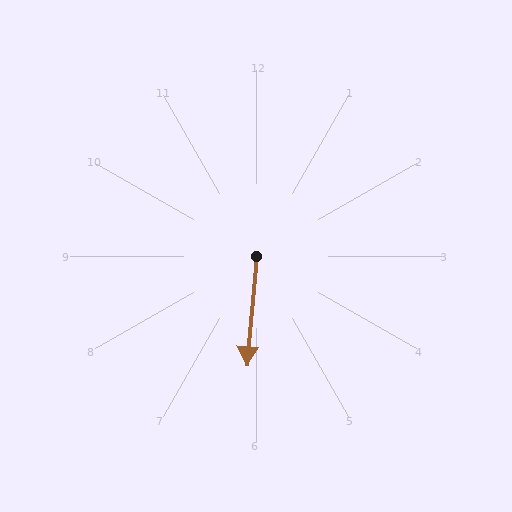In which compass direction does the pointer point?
South.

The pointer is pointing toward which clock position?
Roughly 6 o'clock.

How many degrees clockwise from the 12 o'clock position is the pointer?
Approximately 185 degrees.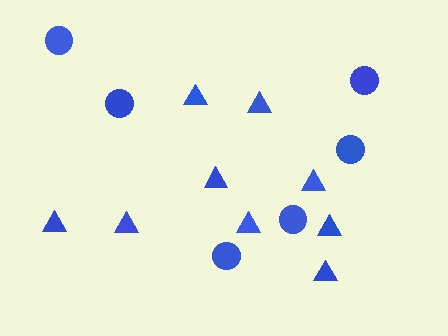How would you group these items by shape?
There are 2 groups: one group of circles (6) and one group of triangles (9).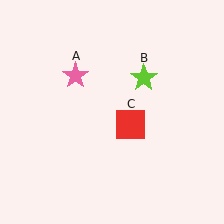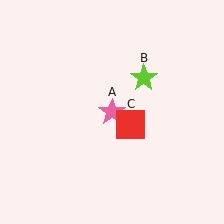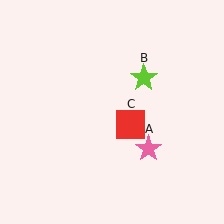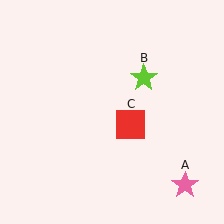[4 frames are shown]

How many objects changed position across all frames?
1 object changed position: pink star (object A).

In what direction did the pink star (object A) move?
The pink star (object A) moved down and to the right.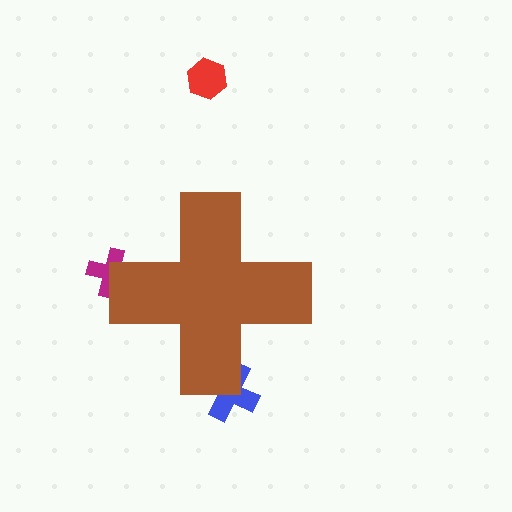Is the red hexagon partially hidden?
No, the red hexagon is fully visible.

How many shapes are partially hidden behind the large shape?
2 shapes are partially hidden.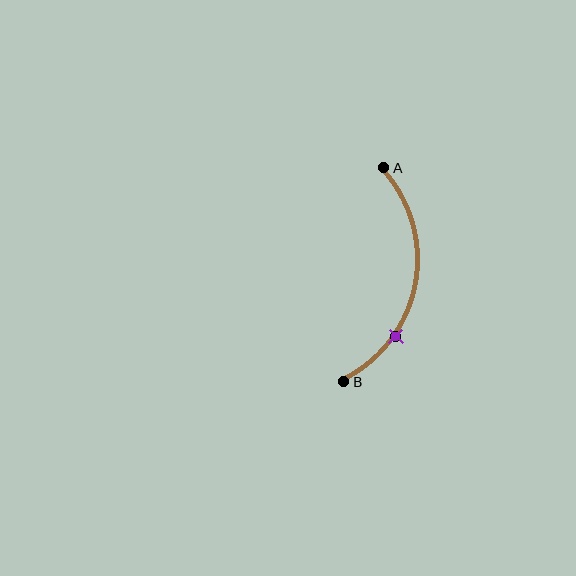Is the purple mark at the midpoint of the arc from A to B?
No. The purple mark lies on the arc but is closer to endpoint B. The arc midpoint would be at the point on the curve equidistant along the arc from both A and B.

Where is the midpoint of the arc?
The arc midpoint is the point on the curve farthest from the straight line joining A and B. It sits to the right of that line.